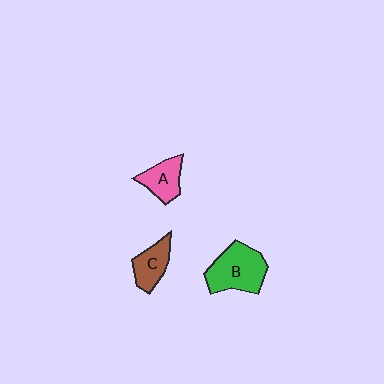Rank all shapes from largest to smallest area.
From largest to smallest: B (green), C (brown), A (pink).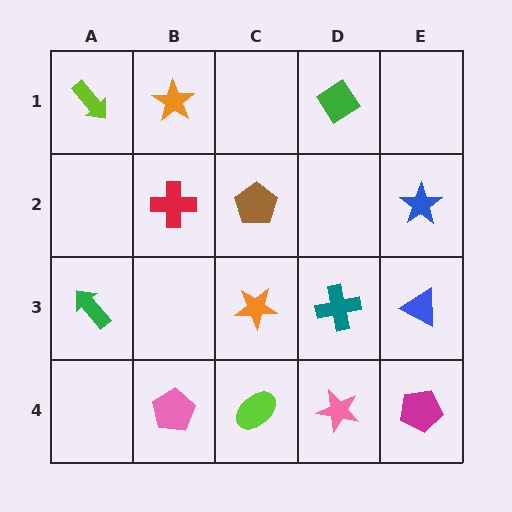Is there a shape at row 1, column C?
No, that cell is empty.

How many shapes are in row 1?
3 shapes.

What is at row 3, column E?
A blue triangle.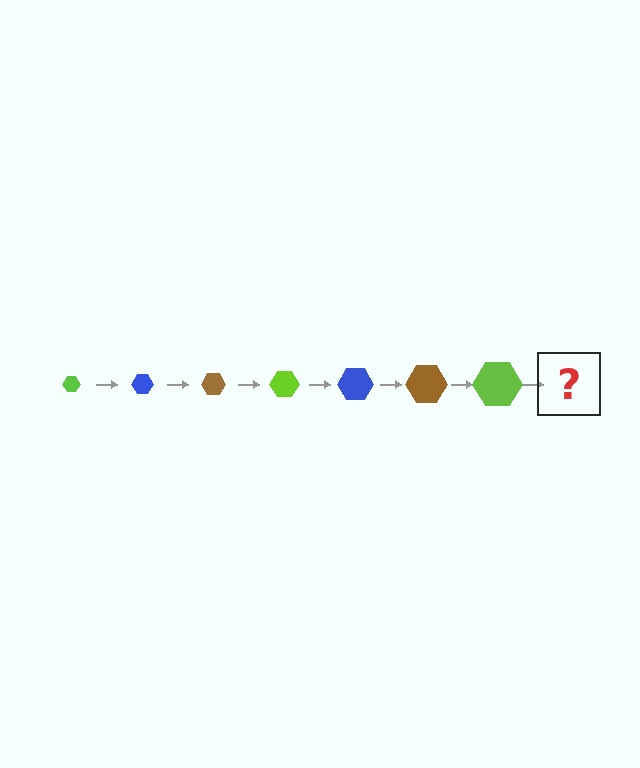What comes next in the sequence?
The next element should be a blue hexagon, larger than the previous one.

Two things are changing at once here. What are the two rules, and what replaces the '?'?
The two rules are that the hexagon grows larger each step and the color cycles through lime, blue, and brown. The '?' should be a blue hexagon, larger than the previous one.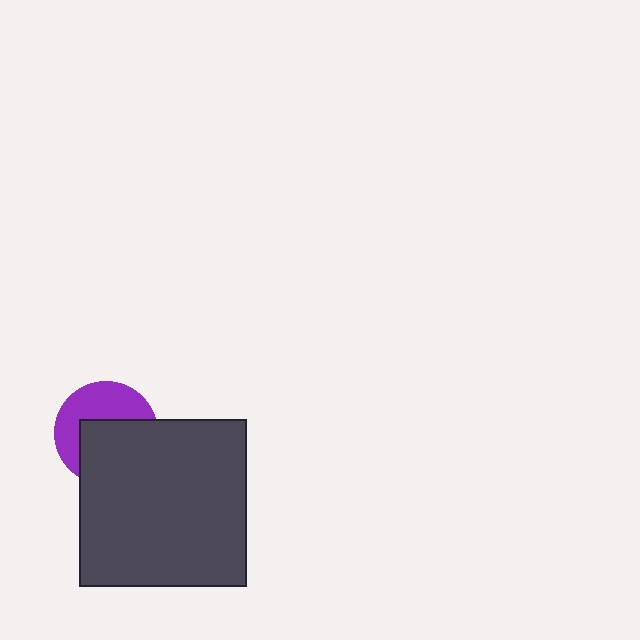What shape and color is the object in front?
The object in front is a dark gray square.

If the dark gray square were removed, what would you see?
You would see the complete purple circle.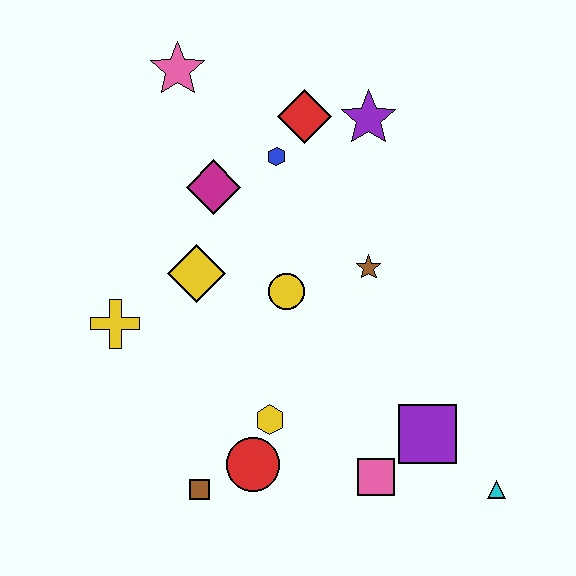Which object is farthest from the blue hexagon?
The cyan triangle is farthest from the blue hexagon.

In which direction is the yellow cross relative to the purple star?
The yellow cross is to the left of the purple star.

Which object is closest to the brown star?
The yellow circle is closest to the brown star.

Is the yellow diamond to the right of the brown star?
No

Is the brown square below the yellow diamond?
Yes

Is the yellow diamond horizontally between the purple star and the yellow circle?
No